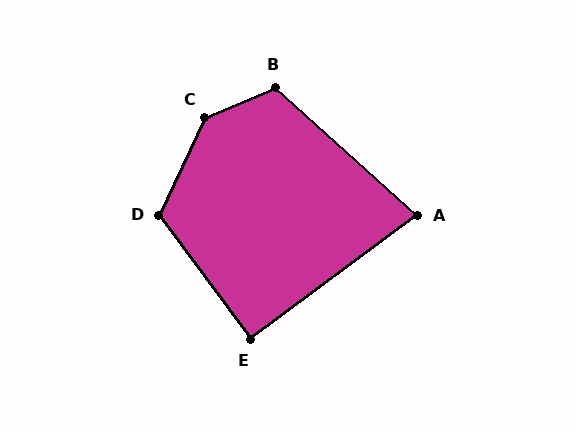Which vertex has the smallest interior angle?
A, at approximately 79 degrees.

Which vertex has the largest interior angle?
C, at approximately 138 degrees.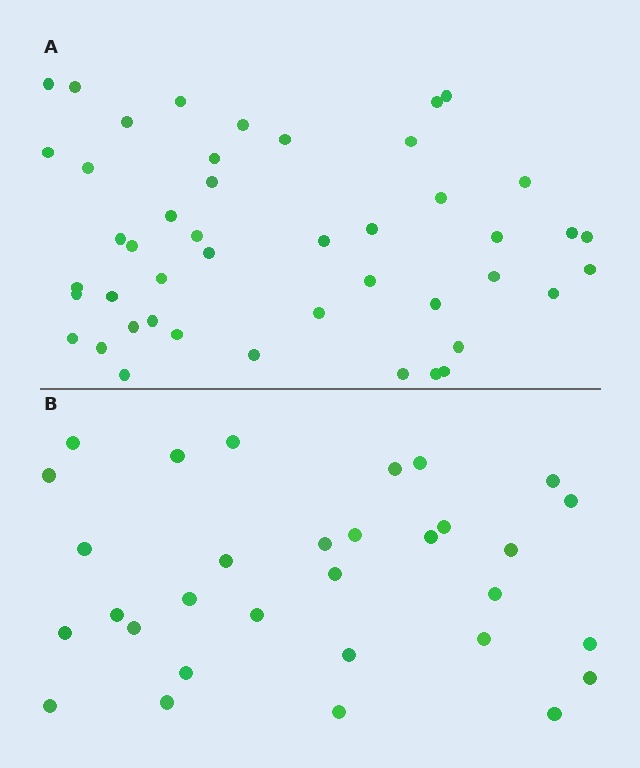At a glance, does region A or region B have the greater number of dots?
Region A (the top region) has more dots.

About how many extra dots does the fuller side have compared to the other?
Region A has approximately 15 more dots than region B.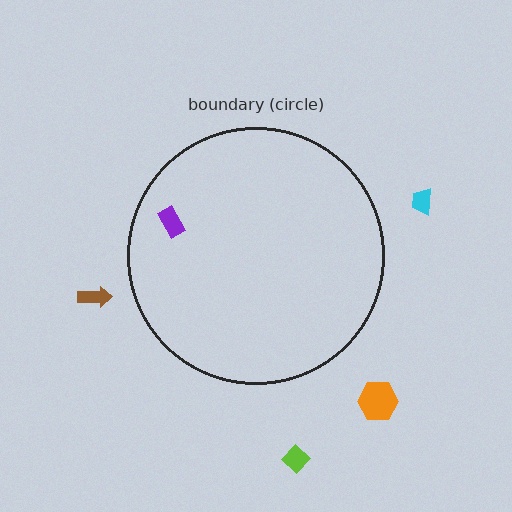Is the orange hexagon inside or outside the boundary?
Outside.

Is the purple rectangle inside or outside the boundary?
Inside.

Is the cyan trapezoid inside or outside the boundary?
Outside.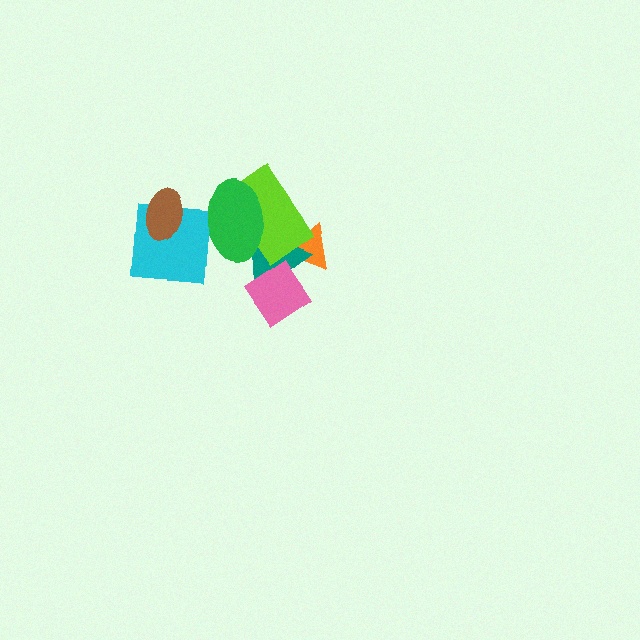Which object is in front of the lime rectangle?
The green ellipse is in front of the lime rectangle.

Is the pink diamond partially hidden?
No, no other shape covers it.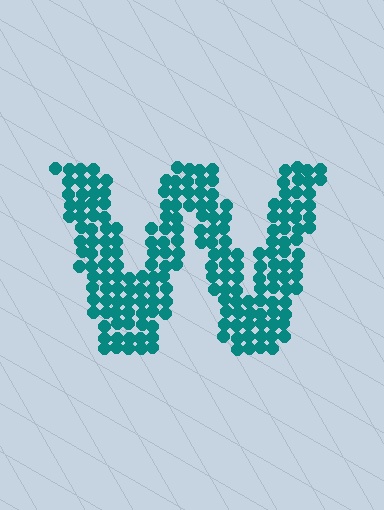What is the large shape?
The large shape is the letter W.